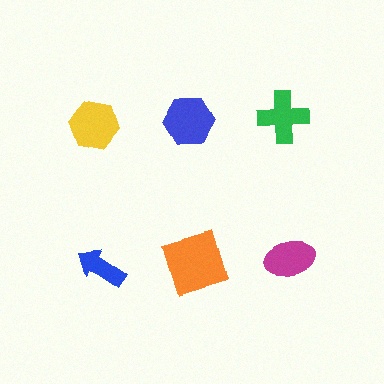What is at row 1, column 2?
A blue hexagon.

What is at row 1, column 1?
A yellow hexagon.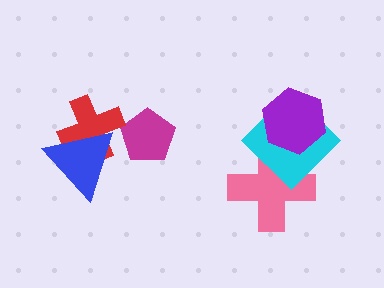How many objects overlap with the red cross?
1 object overlaps with the red cross.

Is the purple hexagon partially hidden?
No, no other shape covers it.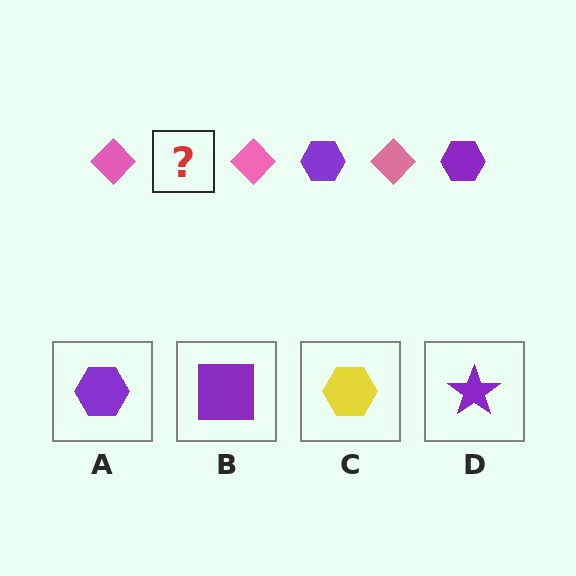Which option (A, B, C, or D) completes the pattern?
A.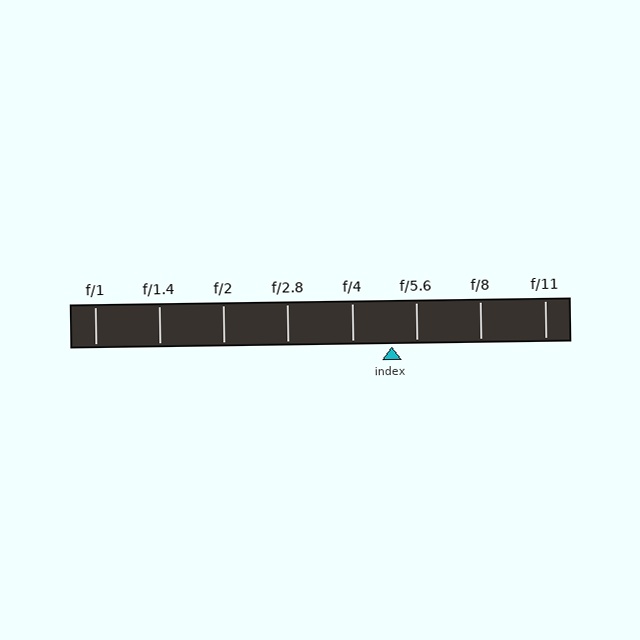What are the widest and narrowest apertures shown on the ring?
The widest aperture shown is f/1 and the narrowest is f/11.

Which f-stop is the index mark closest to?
The index mark is closest to f/5.6.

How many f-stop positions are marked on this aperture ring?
There are 8 f-stop positions marked.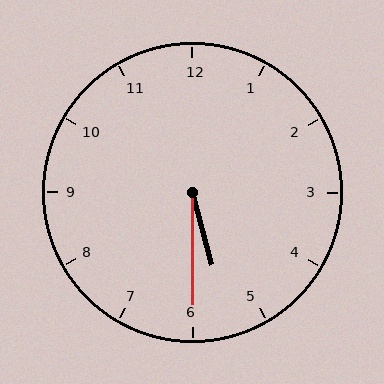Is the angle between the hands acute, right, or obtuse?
It is acute.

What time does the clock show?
5:30.